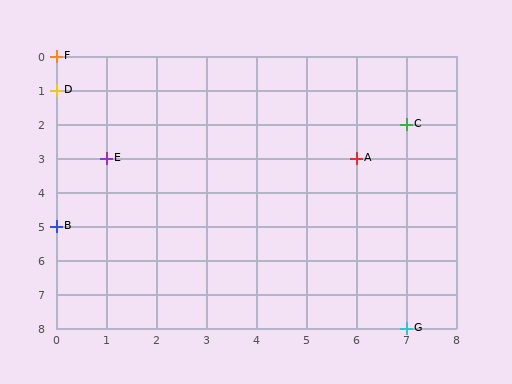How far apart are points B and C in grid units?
Points B and C are 7 columns and 3 rows apart (about 7.6 grid units diagonally).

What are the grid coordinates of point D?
Point D is at grid coordinates (0, 1).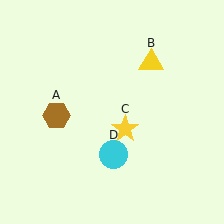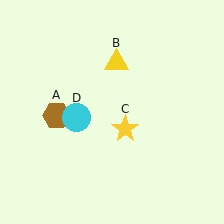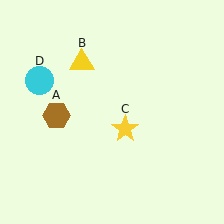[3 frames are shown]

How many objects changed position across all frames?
2 objects changed position: yellow triangle (object B), cyan circle (object D).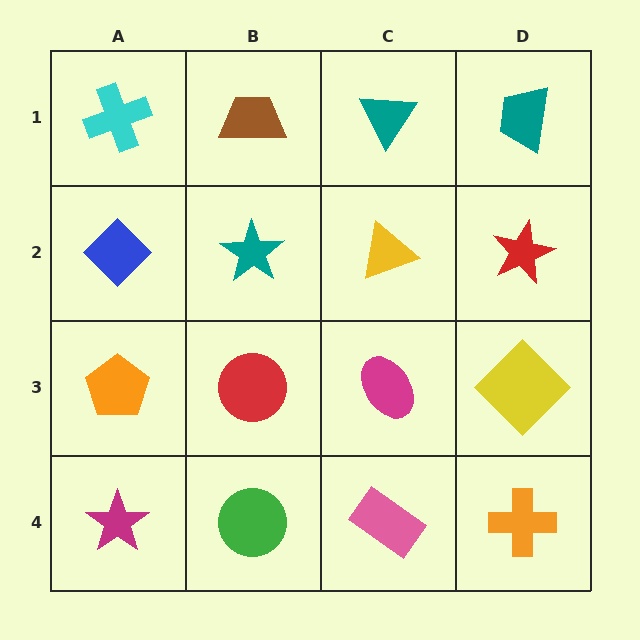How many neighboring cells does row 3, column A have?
3.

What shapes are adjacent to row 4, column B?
A red circle (row 3, column B), a magenta star (row 4, column A), a pink rectangle (row 4, column C).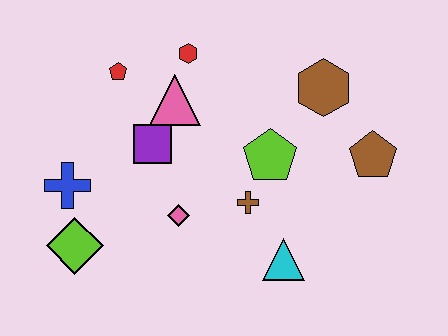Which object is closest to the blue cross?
The lime diamond is closest to the blue cross.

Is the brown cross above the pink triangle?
No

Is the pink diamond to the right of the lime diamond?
Yes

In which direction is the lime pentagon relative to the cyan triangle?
The lime pentagon is above the cyan triangle.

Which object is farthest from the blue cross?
The brown pentagon is farthest from the blue cross.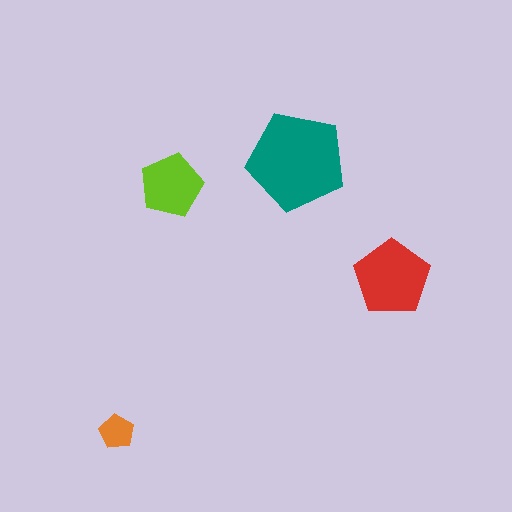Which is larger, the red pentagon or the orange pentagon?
The red one.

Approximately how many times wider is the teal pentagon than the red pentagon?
About 1.5 times wider.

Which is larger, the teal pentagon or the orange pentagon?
The teal one.